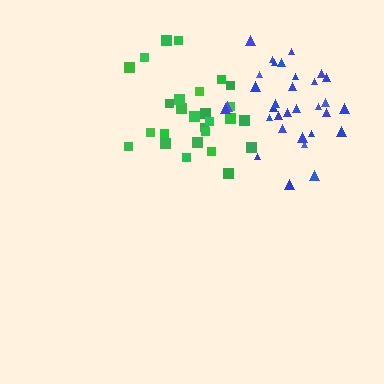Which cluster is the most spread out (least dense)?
Green.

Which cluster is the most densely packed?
Blue.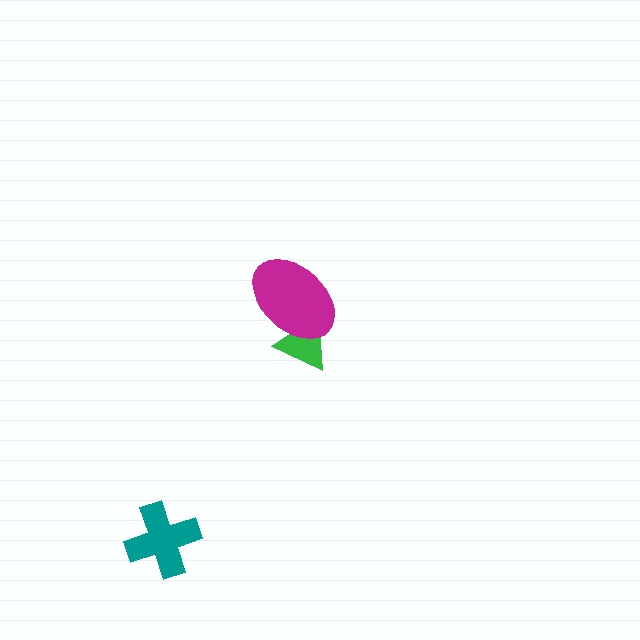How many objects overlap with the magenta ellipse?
1 object overlaps with the magenta ellipse.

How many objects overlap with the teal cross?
0 objects overlap with the teal cross.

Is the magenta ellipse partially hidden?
No, no other shape covers it.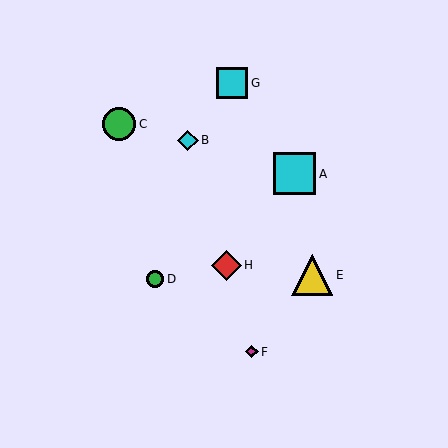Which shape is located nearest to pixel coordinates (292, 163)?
The cyan square (labeled A) at (295, 174) is nearest to that location.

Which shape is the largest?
The cyan square (labeled A) is the largest.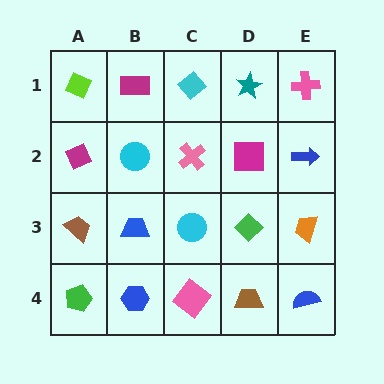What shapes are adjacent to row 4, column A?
A brown trapezoid (row 3, column A), a blue hexagon (row 4, column B).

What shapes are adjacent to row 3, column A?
A magenta diamond (row 2, column A), a green pentagon (row 4, column A), a blue trapezoid (row 3, column B).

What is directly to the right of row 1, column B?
A cyan diamond.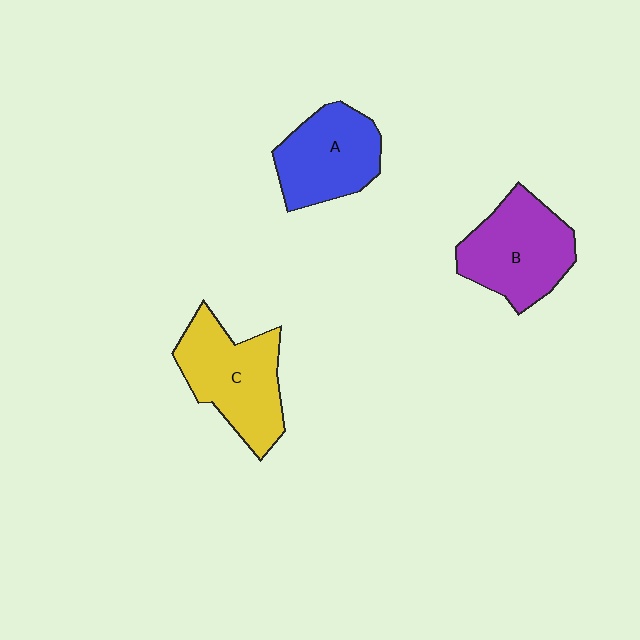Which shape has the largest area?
Shape C (yellow).